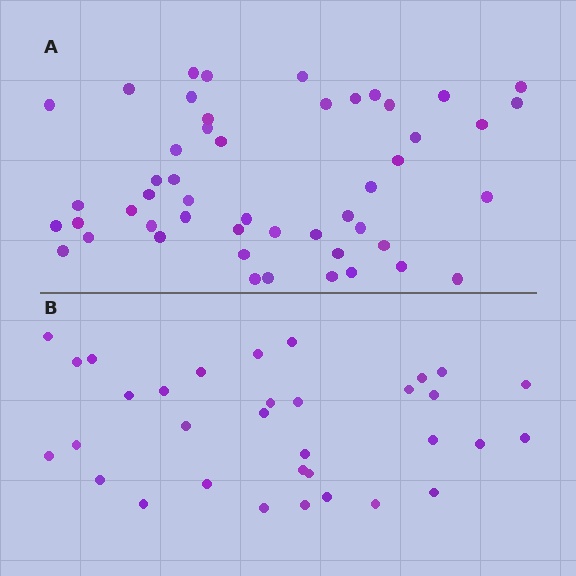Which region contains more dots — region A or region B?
Region A (the top region) has more dots.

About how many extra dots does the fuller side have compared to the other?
Region A has approximately 15 more dots than region B.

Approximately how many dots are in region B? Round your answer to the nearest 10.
About 30 dots. (The exact count is 33, which rounds to 30.)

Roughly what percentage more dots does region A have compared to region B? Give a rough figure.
About 50% more.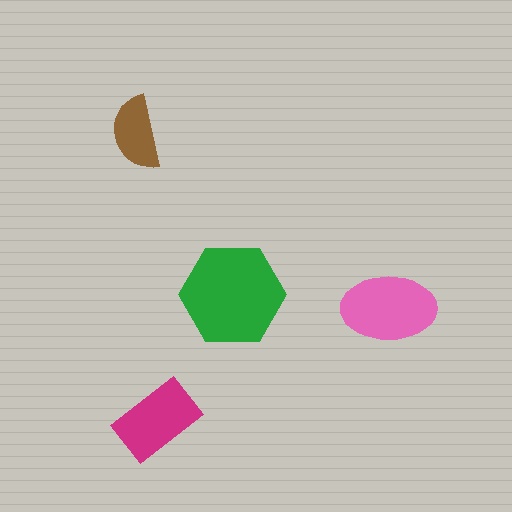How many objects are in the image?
There are 4 objects in the image.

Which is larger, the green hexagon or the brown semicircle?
The green hexagon.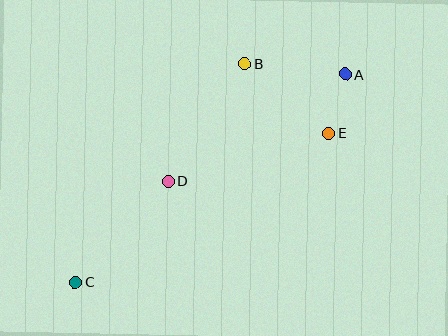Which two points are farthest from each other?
Points A and C are farthest from each other.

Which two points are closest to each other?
Points A and E are closest to each other.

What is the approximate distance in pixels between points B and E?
The distance between B and E is approximately 109 pixels.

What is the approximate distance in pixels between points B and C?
The distance between B and C is approximately 277 pixels.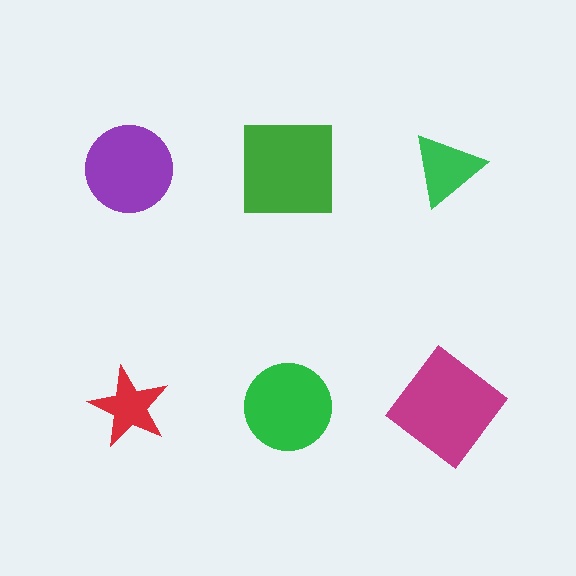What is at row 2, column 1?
A red star.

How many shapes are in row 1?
3 shapes.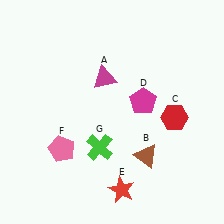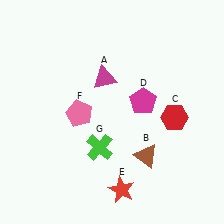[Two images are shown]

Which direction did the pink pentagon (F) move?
The pink pentagon (F) moved up.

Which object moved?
The pink pentagon (F) moved up.